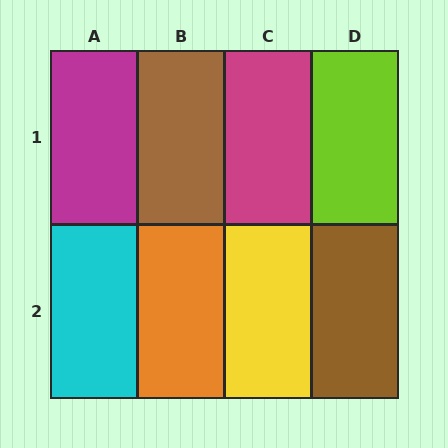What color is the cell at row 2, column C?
Yellow.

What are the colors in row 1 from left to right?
Magenta, brown, magenta, lime.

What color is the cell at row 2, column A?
Cyan.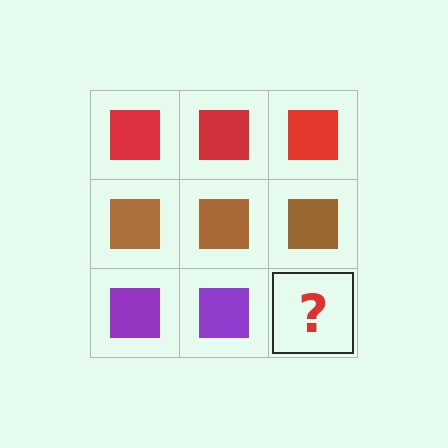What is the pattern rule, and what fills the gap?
The rule is that each row has a consistent color. The gap should be filled with a purple square.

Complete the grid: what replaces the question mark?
The question mark should be replaced with a purple square.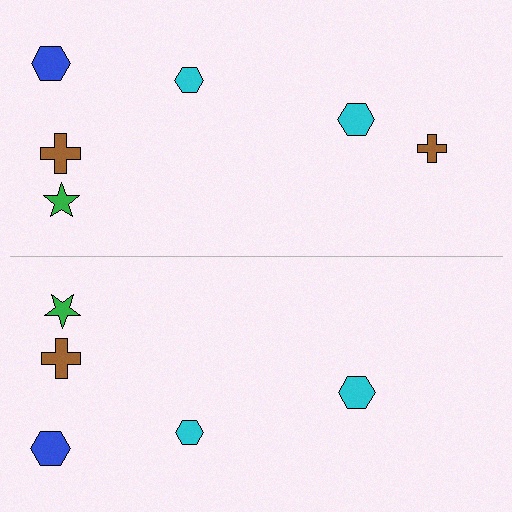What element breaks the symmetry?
A brown cross is missing from the bottom side.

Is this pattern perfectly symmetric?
No, the pattern is not perfectly symmetric. A brown cross is missing from the bottom side.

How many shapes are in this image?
There are 11 shapes in this image.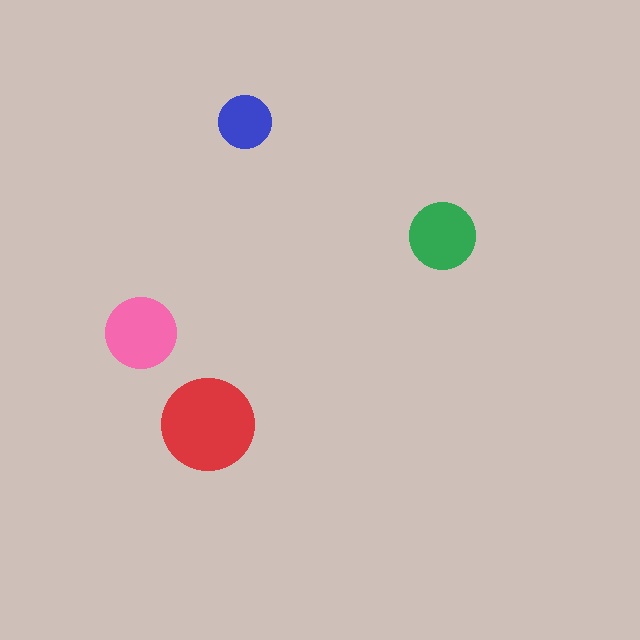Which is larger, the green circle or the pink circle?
The pink one.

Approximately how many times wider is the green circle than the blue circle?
About 1.5 times wider.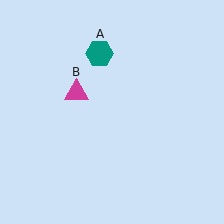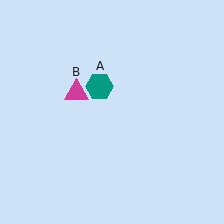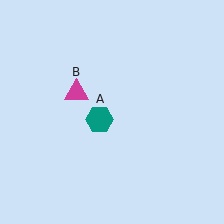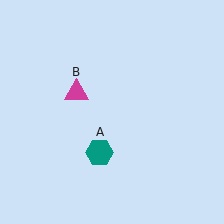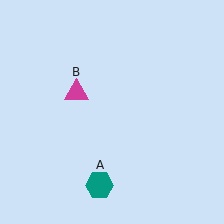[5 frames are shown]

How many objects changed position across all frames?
1 object changed position: teal hexagon (object A).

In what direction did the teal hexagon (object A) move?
The teal hexagon (object A) moved down.